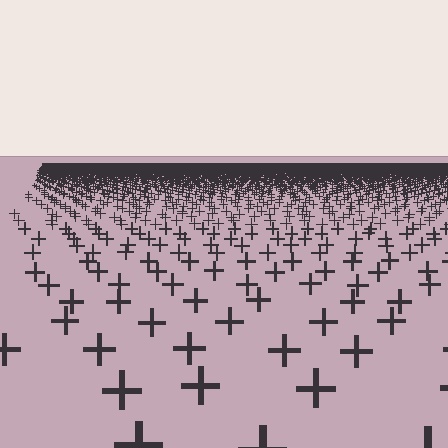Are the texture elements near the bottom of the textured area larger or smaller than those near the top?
Larger. Near the bottom, elements are closer to the viewer and appear at a bigger on-screen size.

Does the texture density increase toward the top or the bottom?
Density increases toward the top.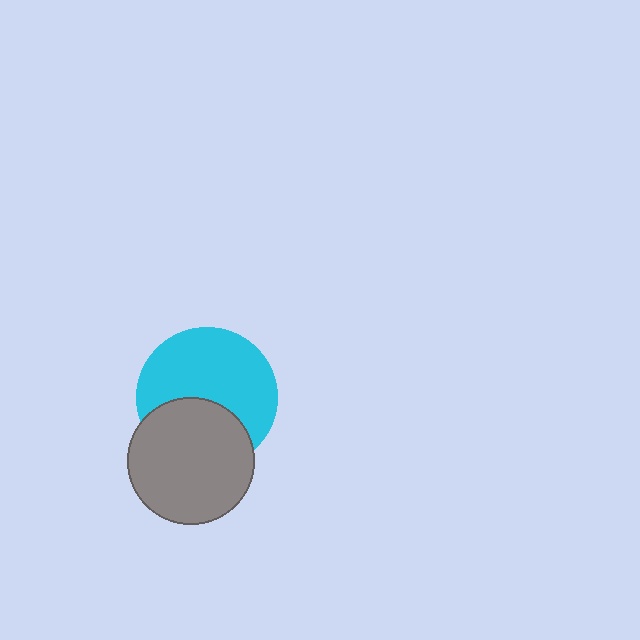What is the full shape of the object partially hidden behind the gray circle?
The partially hidden object is a cyan circle.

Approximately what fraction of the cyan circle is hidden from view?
Roughly 37% of the cyan circle is hidden behind the gray circle.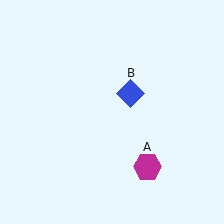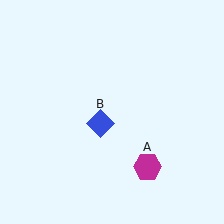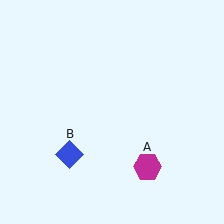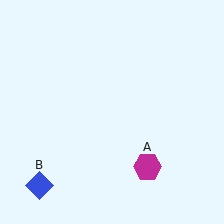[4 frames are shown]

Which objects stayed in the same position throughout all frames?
Magenta hexagon (object A) remained stationary.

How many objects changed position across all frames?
1 object changed position: blue diamond (object B).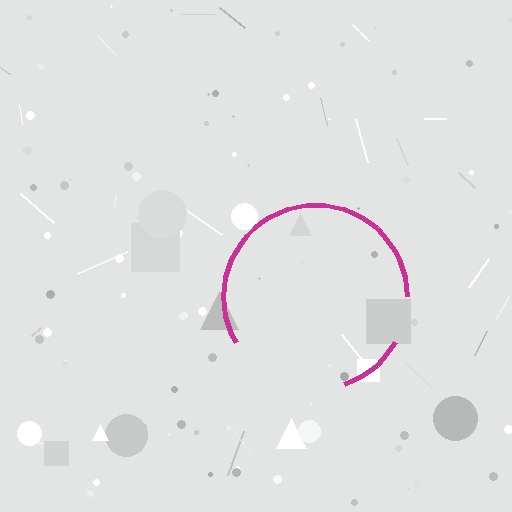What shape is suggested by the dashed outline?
The dashed outline suggests a circle.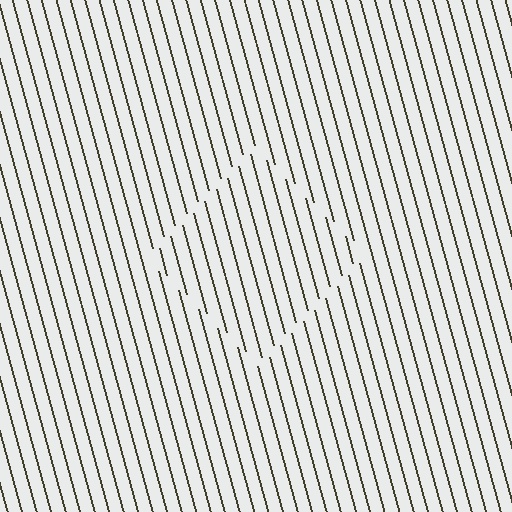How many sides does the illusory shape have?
4 sides — the line-ends trace a square.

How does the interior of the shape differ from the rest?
The interior of the shape contains the same grating, shifted by half a period — the contour is defined by the phase discontinuity where line-ends from the inner and outer gratings abut.